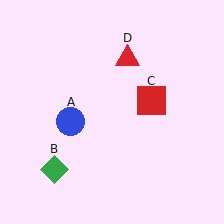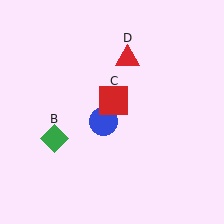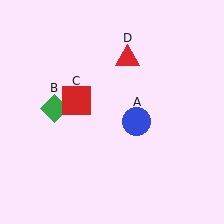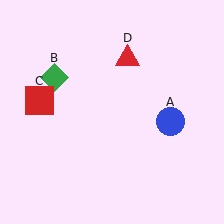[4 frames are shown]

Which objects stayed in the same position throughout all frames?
Red triangle (object D) remained stationary.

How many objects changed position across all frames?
3 objects changed position: blue circle (object A), green diamond (object B), red square (object C).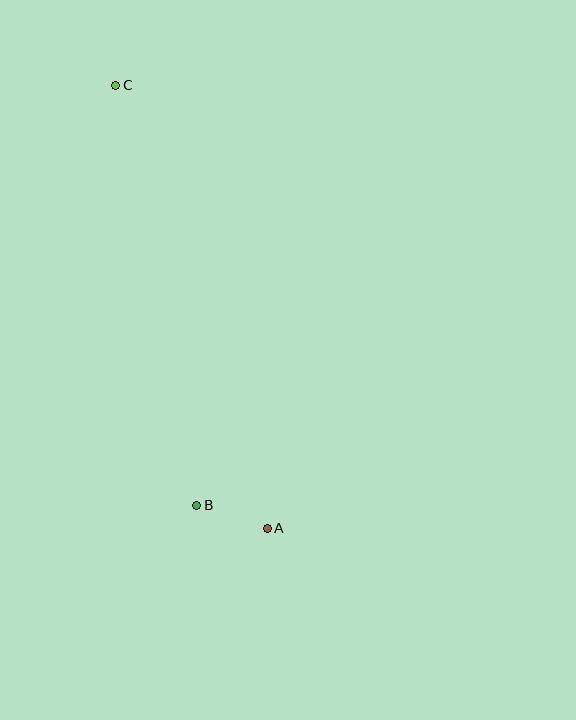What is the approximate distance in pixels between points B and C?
The distance between B and C is approximately 428 pixels.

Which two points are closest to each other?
Points A and B are closest to each other.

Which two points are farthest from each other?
Points A and C are farthest from each other.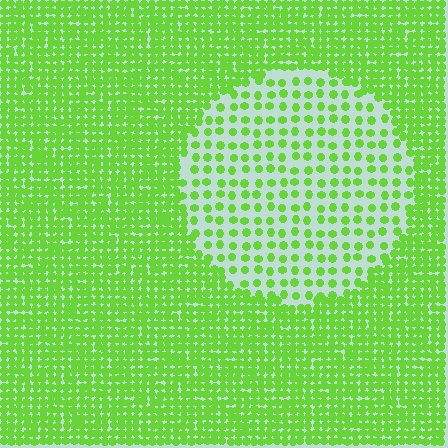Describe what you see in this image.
The image contains small lime elements arranged at two different densities. A circle-shaped region is visible where the elements are less densely packed than the surrounding area.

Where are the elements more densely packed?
The elements are more densely packed outside the circle boundary.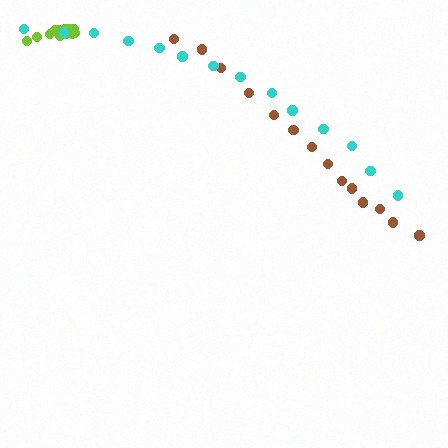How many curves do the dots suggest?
There are 3 distinct paths.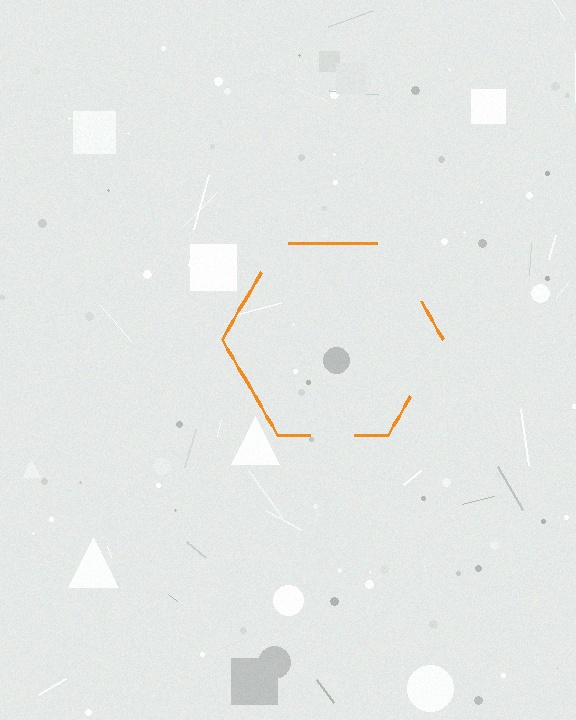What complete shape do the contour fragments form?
The contour fragments form a hexagon.